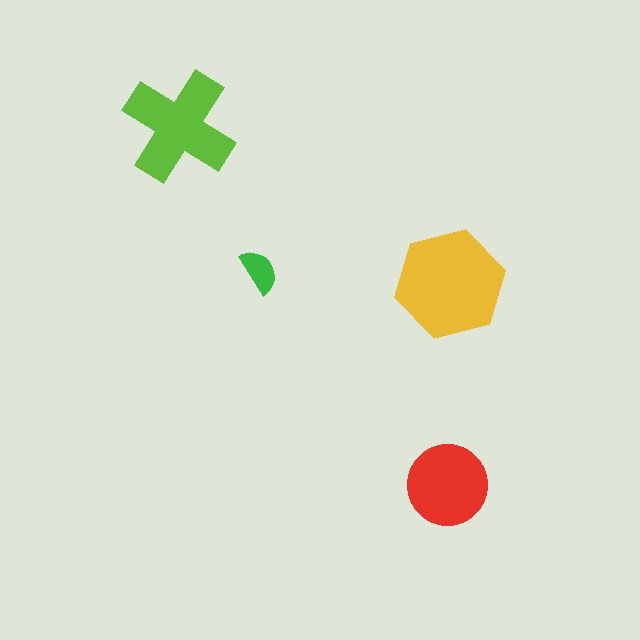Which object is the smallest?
The green semicircle.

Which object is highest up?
The lime cross is topmost.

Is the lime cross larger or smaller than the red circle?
Larger.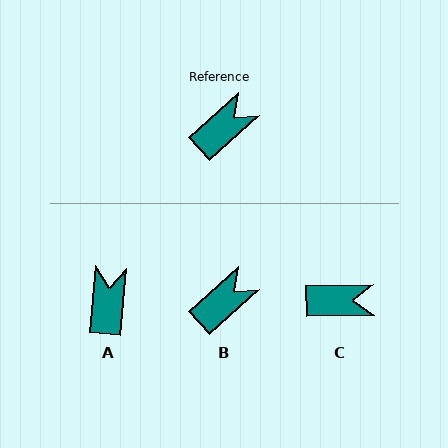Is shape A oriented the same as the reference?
No, it is off by about 43 degrees.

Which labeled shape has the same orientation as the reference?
B.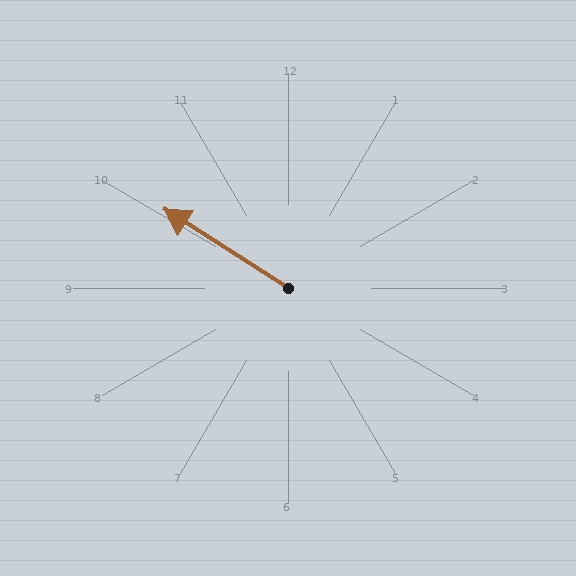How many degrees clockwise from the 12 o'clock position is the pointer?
Approximately 302 degrees.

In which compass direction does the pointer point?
Northwest.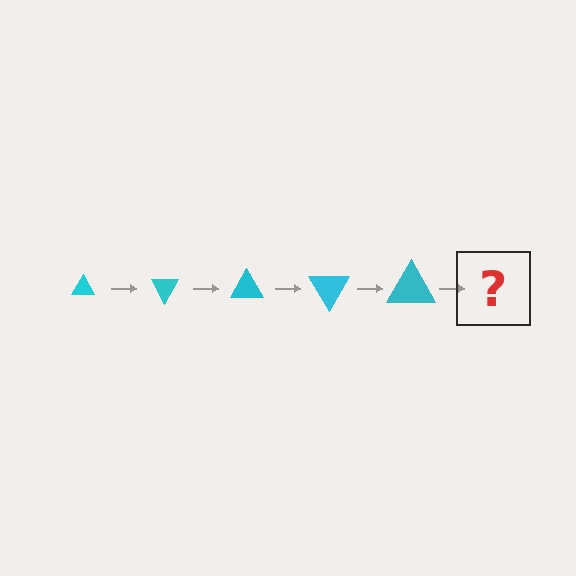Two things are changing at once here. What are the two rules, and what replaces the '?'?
The two rules are that the triangle grows larger each step and it rotates 60 degrees each step. The '?' should be a triangle, larger than the previous one and rotated 300 degrees from the start.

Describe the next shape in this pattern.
It should be a triangle, larger than the previous one and rotated 300 degrees from the start.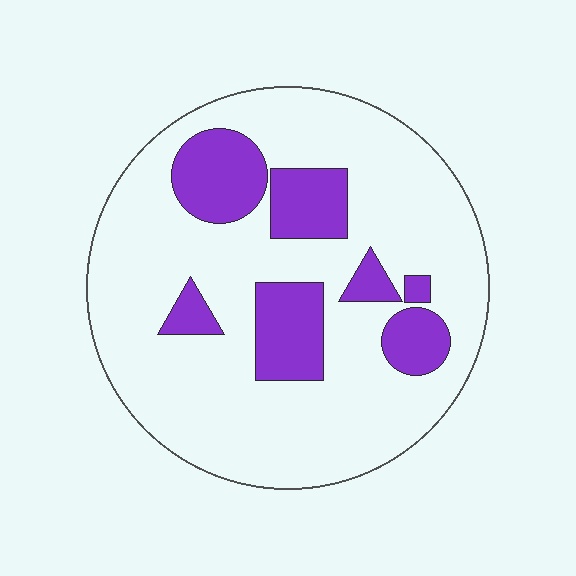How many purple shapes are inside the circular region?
7.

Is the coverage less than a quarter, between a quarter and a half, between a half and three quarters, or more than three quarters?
Less than a quarter.